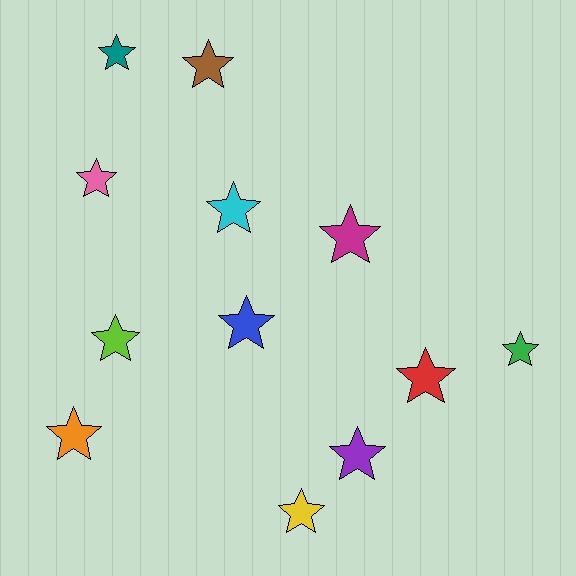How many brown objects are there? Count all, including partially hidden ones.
There is 1 brown object.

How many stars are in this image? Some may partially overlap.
There are 12 stars.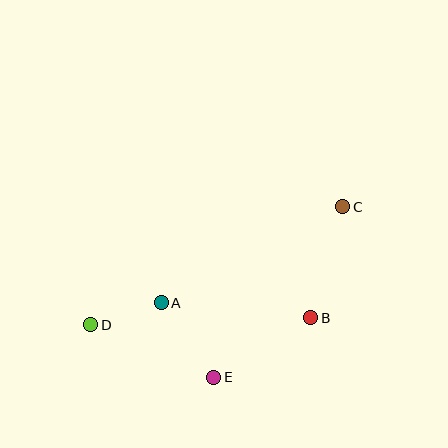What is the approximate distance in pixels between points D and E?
The distance between D and E is approximately 134 pixels.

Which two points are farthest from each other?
Points C and D are farthest from each other.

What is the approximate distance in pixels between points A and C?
The distance between A and C is approximately 205 pixels.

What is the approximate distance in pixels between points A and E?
The distance between A and E is approximately 91 pixels.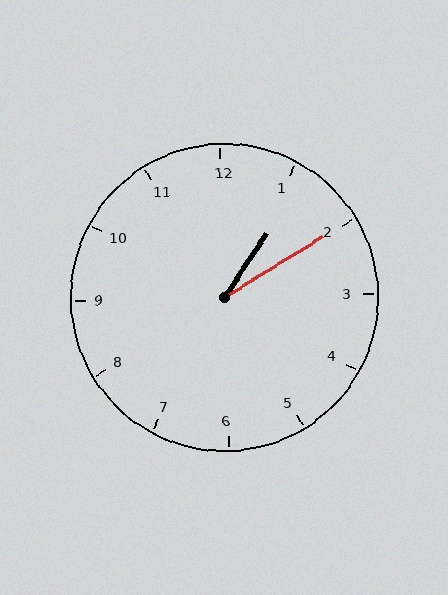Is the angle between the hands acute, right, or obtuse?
It is acute.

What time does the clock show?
1:10.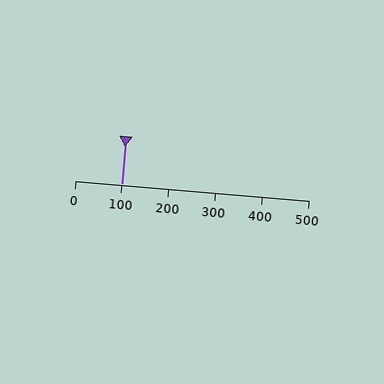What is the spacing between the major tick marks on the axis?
The major ticks are spaced 100 apart.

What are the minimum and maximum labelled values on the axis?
The axis runs from 0 to 500.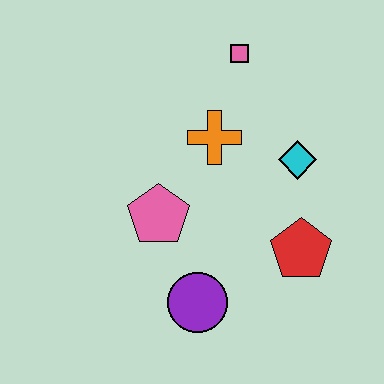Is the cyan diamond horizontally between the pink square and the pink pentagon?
No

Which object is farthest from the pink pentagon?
The pink square is farthest from the pink pentagon.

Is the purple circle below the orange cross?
Yes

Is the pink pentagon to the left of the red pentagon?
Yes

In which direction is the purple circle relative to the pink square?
The purple circle is below the pink square.